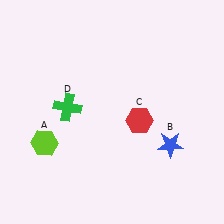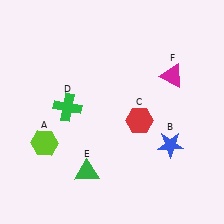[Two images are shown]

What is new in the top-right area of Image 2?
A magenta triangle (F) was added in the top-right area of Image 2.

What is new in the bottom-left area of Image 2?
A green triangle (E) was added in the bottom-left area of Image 2.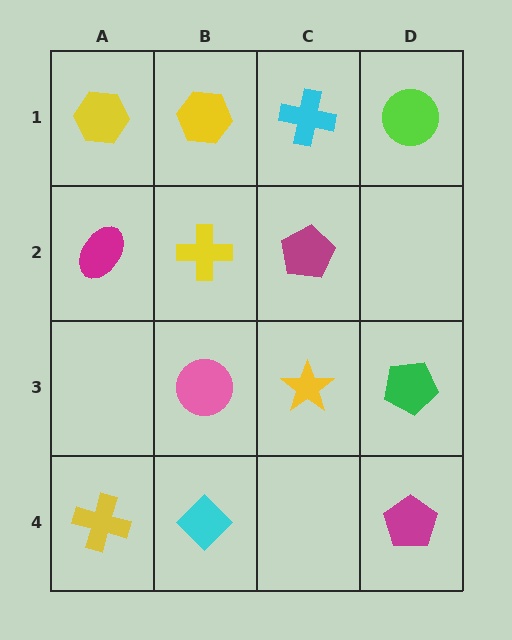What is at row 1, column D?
A lime circle.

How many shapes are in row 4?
3 shapes.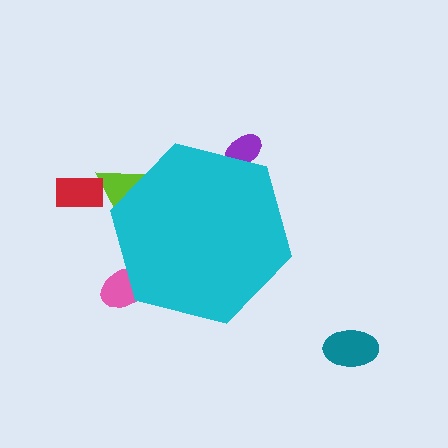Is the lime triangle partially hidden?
Yes, the lime triangle is partially hidden behind the cyan hexagon.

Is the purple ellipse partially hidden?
Yes, the purple ellipse is partially hidden behind the cyan hexagon.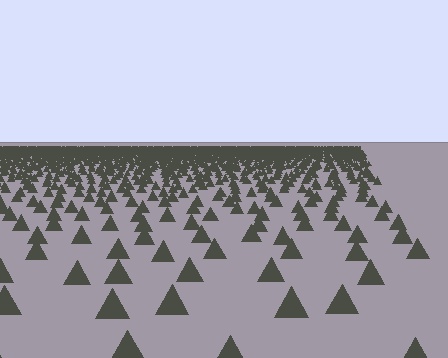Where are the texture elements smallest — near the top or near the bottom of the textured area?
Near the top.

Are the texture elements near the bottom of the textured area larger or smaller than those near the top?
Larger. Near the bottom, elements are closer to the viewer and appear at a bigger on-screen size.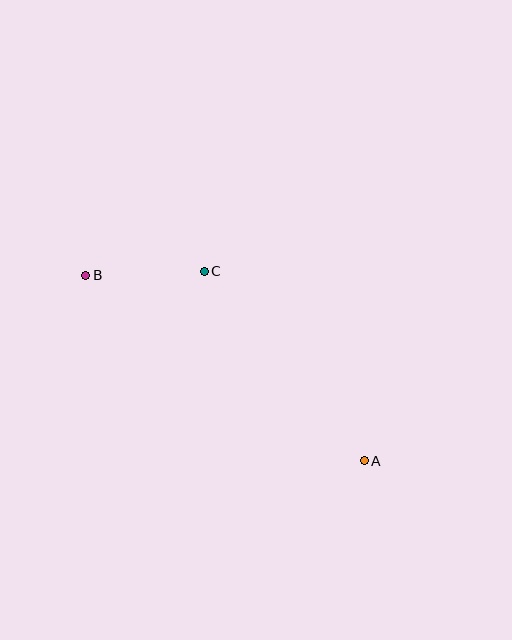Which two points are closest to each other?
Points B and C are closest to each other.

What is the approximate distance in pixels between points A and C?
The distance between A and C is approximately 248 pixels.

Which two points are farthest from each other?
Points A and B are farthest from each other.